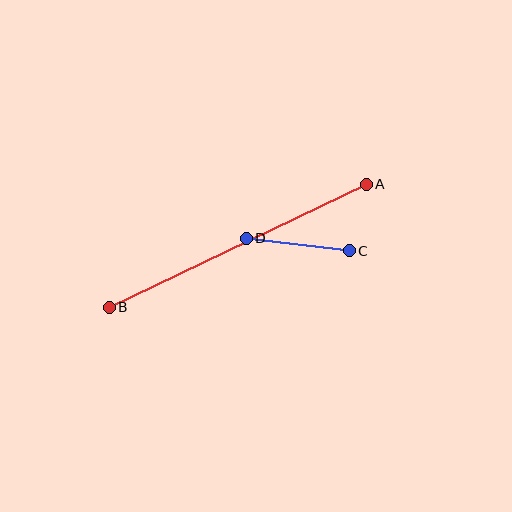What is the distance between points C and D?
The distance is approximately 104 pixels.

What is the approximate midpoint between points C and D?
The midpoint is at approximately (298, 245) pixels.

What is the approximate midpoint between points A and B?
The midpoint is at approximately (238, 246) pixels.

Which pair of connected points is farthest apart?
Points A and B are farthest apart.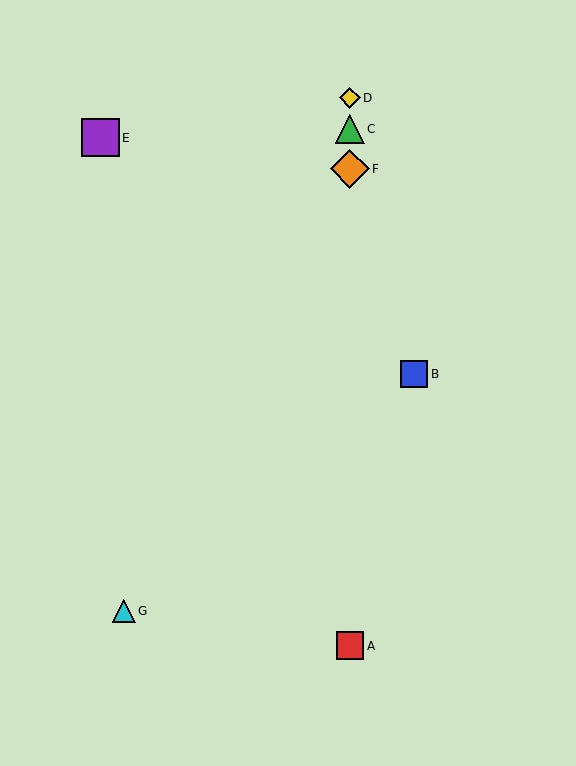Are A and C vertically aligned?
Yes, both are at x≈350.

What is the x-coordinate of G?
Object G is at x≈124.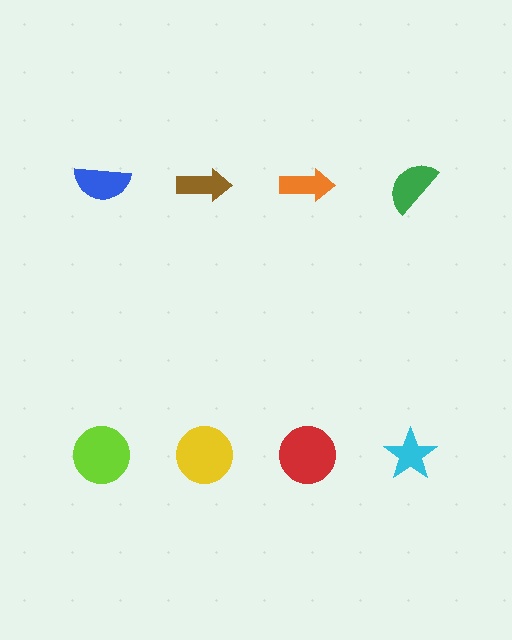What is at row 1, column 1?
A blue semicircle.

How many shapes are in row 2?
4 shapes.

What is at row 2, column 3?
A red circle.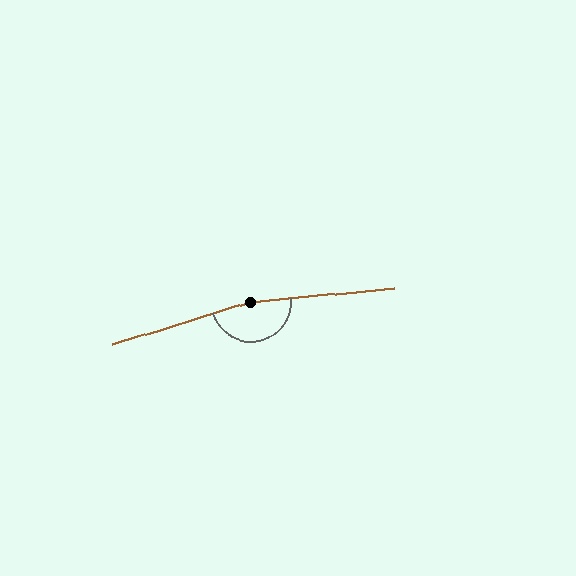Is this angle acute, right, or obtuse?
It is obtuse.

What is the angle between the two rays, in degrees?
Approximately 168 degrees.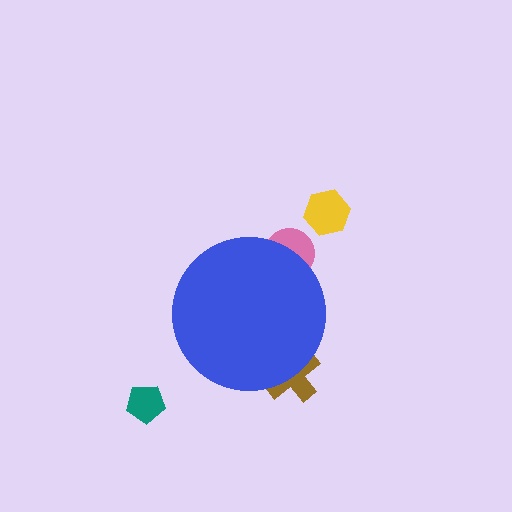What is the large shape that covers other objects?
A blue circle.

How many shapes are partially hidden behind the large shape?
2 shapes are partially hidden.